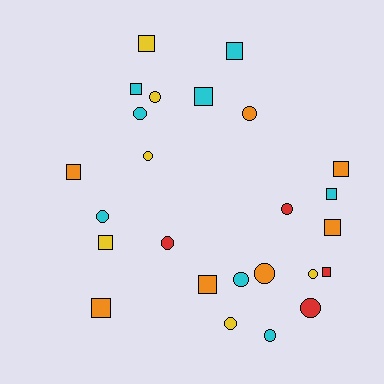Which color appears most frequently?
Cyan, with 8 objects.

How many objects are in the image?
There are 25 objects.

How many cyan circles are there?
There are 4 cyan circles.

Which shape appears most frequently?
Circle, with 13 objects.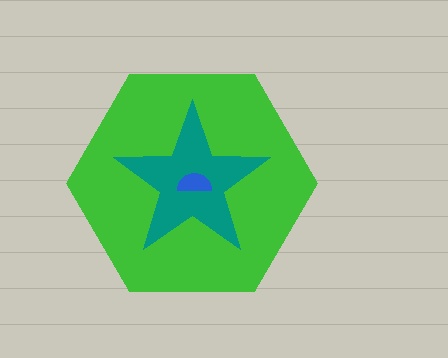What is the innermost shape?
The blue semicircle.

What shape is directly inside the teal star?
The blue semicircle.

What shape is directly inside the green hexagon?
The teal star.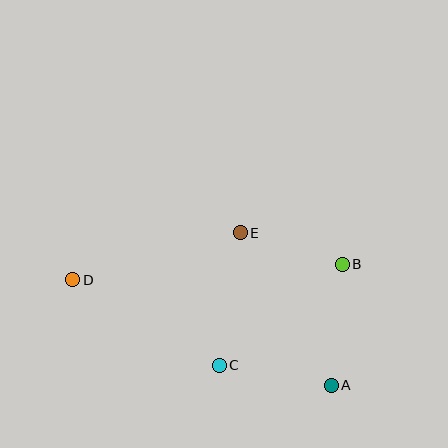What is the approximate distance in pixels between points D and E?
The distance between D and E is approximately 174 pixels.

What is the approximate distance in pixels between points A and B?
The distance between A and B is approximately 122 pixels.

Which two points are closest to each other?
Points B and E are closest to each other.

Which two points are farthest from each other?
Points A and D are farthest from each other.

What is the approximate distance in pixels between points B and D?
The distance between B and D is approximately 270 pixels.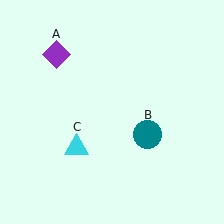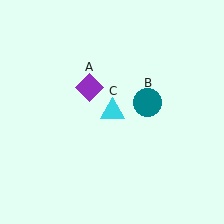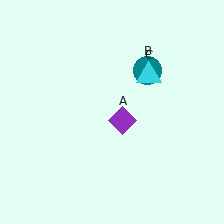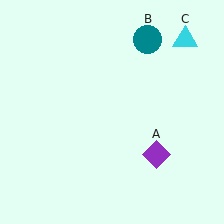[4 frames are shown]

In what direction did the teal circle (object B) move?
The teal circle (object B) moved up.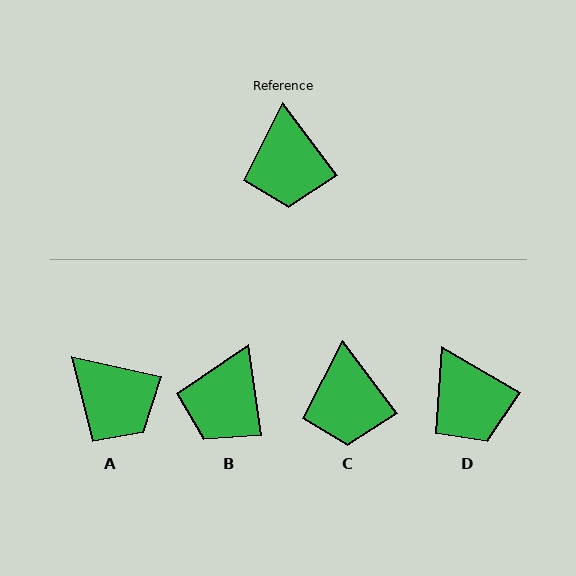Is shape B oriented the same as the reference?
No, it is off by about 29 degrees.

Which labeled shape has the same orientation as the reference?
C.